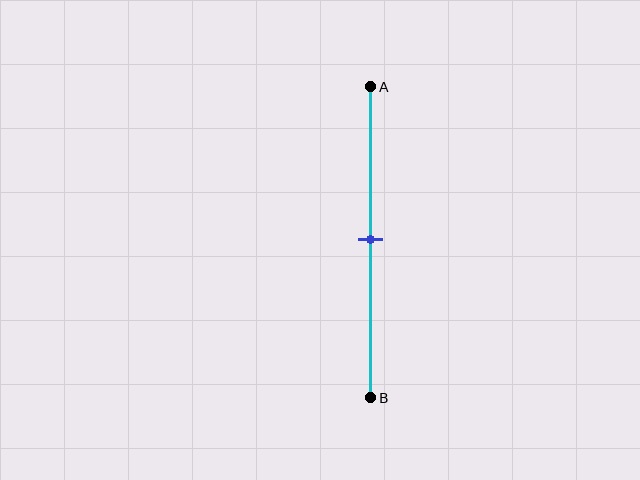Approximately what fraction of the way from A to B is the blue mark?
The blue mark is approximately 50% of the way from A to B.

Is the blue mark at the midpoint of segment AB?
Yes, the mark is approximately at the midpoint.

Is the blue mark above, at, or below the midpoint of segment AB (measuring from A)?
The blue mark is approximately at the midpoint of segment AB.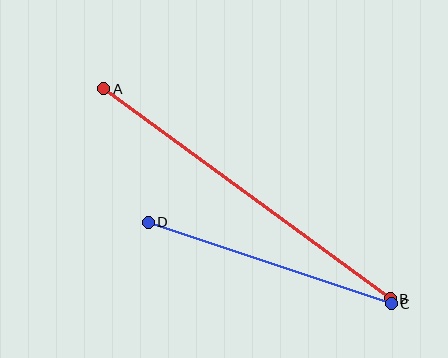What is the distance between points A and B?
The distance is approximately 355 pixels.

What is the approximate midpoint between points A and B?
The midpoint is at approximately (247, 194) pixels.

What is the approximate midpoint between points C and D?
The midpoint is at approximately (270, 263) pixels.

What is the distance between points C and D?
The distance is approximately 257 pixels.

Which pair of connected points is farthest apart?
Points A and B are farthest apart.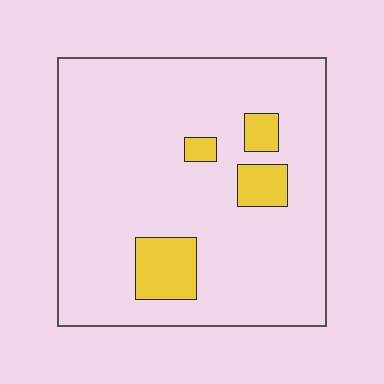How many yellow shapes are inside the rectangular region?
4.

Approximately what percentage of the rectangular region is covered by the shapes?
Approximately 10%.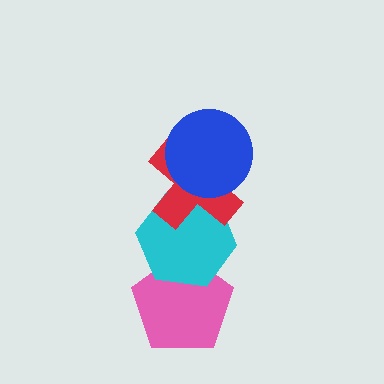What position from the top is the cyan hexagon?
The cyan hexagon is 3rd from the top.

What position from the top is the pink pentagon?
The pink pentagon is 4th from the top.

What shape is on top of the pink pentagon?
The cyan hexagon is on top of the pink pentagon.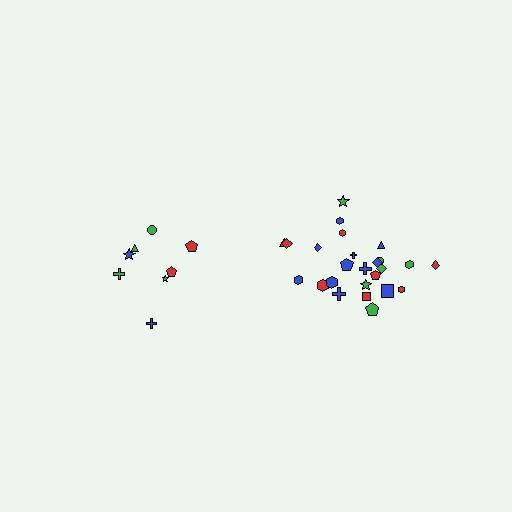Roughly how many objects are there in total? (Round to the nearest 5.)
Roughly 35 objects in total.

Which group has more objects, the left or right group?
The right group.